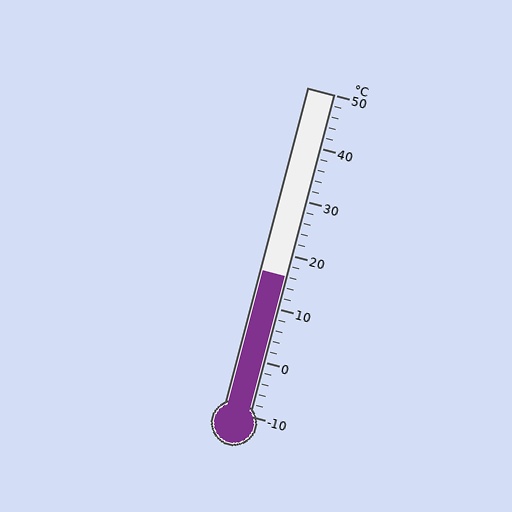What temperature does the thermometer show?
The thermometer shows approximately 16°C.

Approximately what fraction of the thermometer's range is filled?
The thermometer is filled to approximately 45% of its range.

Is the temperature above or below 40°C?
The temperature is below 40°C.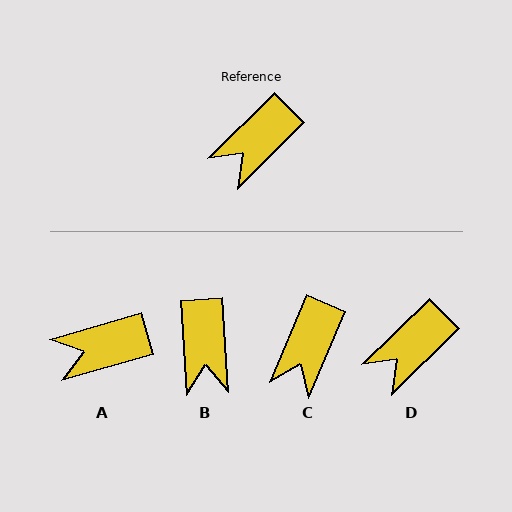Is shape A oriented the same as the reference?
No, it is off by about 28 degrees.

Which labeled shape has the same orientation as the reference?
D.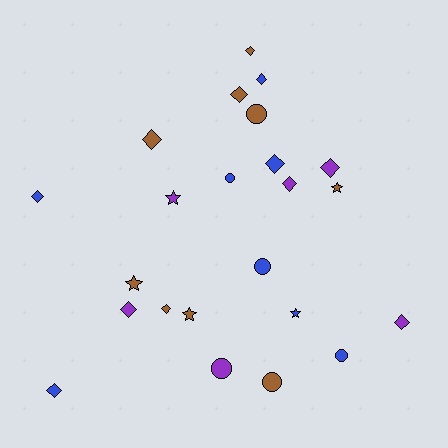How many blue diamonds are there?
There are 4 blue diamonds.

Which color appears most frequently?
Brown, with 9 objects.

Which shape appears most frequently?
Diamond, with 12 objects.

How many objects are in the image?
There are 23 objects.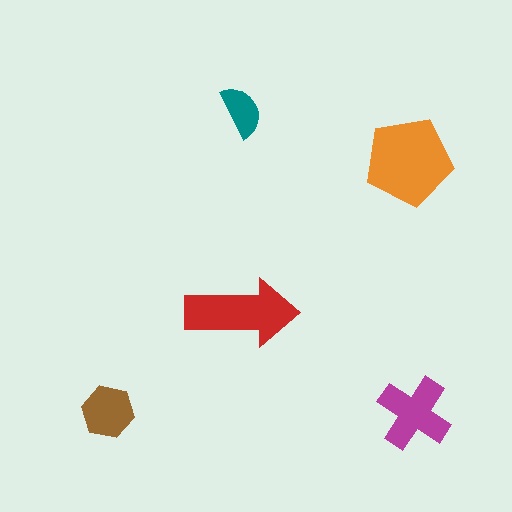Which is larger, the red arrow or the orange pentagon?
The orange pentagon.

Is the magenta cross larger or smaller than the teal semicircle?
Larger.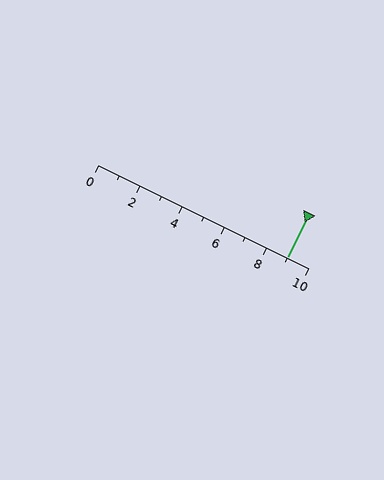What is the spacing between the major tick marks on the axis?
The major ticks are spaced 2 apart.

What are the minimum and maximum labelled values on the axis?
The axis runs from 0 to 10.